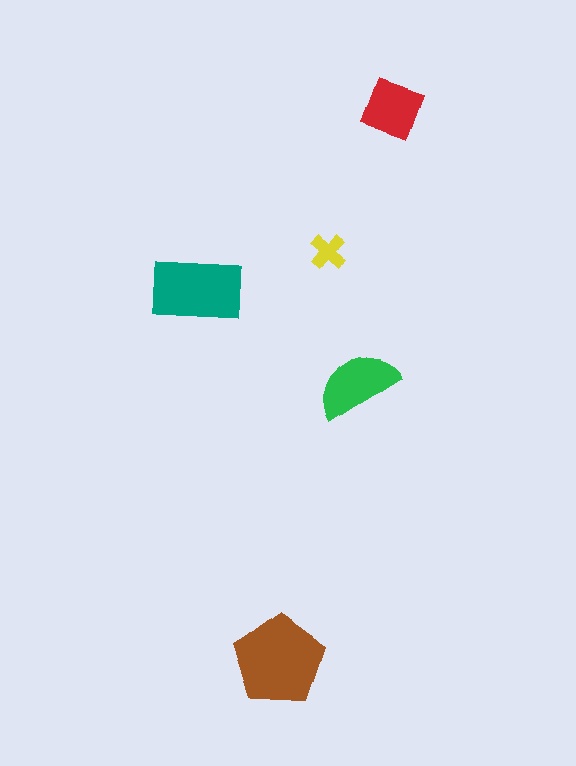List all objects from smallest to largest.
The yellow cross, the red square, the green semicircle, the teal rectangle, the brown pentagon.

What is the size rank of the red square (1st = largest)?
4th.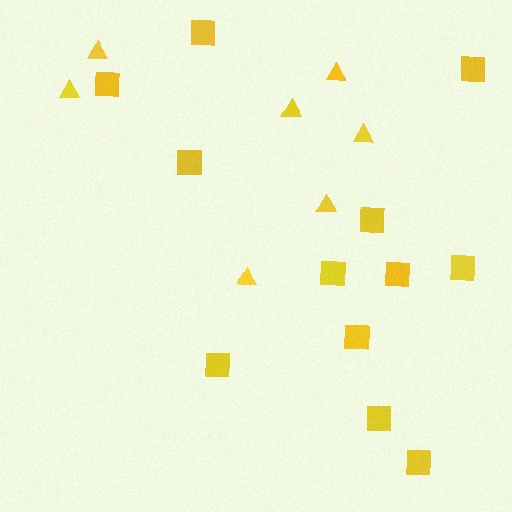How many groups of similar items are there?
There are 2 groups: one group of triangles (7) and one group of squares (12).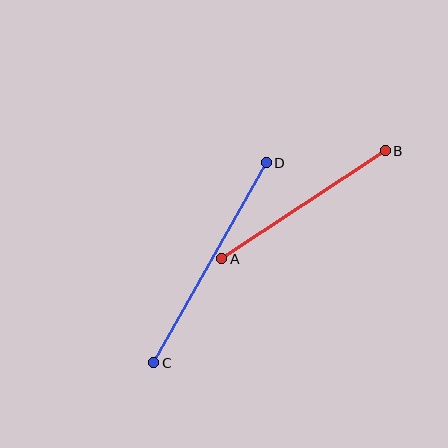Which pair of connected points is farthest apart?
Points C and D are farthest apart.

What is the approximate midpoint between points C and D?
The midpoint is at approximately (210, 263) pixels.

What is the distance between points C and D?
The distance is approximately 230 pixels.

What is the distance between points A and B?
The distance is approximately 196 pixels.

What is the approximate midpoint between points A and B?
The midpoint is at approximately (303, 205) pixels.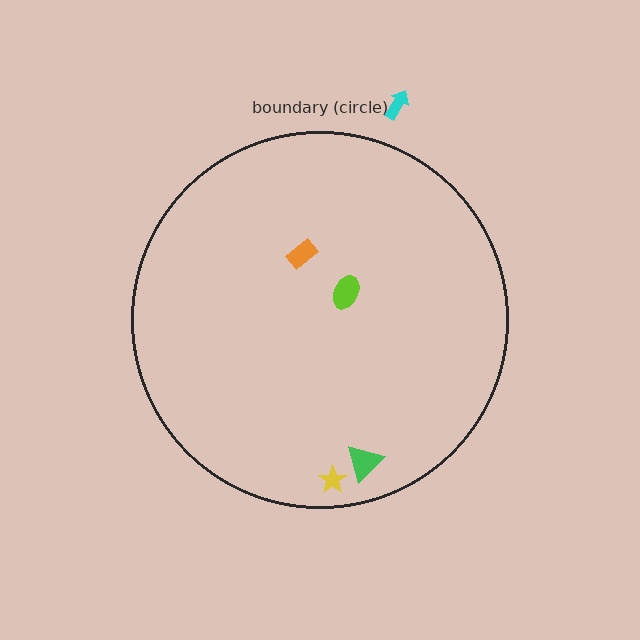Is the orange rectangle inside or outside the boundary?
Inside.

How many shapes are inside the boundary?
4 inside, 1 outside.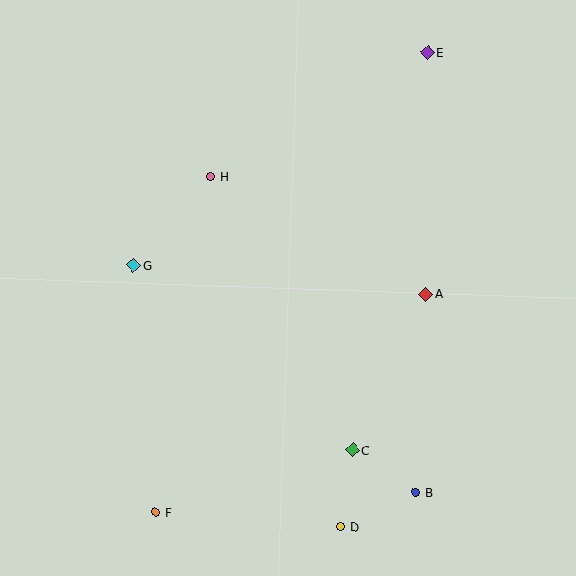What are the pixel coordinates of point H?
Point H is at (211, 177).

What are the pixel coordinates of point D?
Point D is at (340, 527).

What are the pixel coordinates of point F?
Point F is at (156, 512).